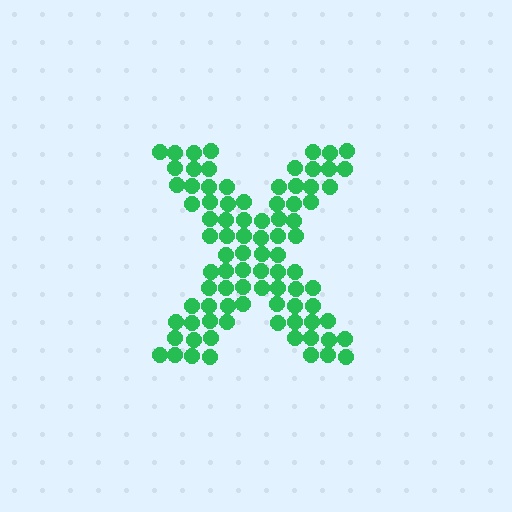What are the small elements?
The small elements are circles.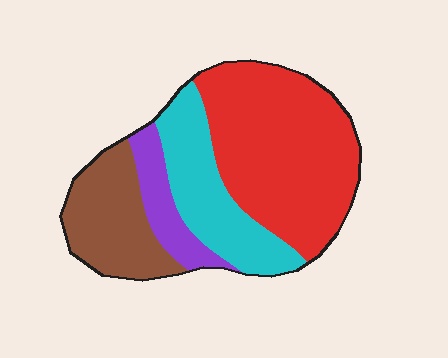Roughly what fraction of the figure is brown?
Brown covers about 20% of the figure.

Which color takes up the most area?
Red, at roughly 45%.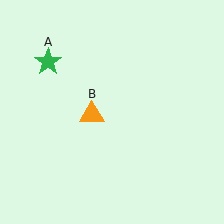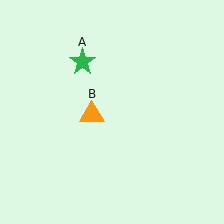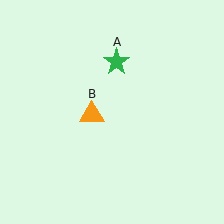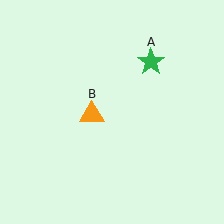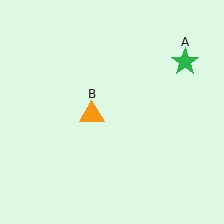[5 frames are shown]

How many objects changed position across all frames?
1 object changed position: green star (object A).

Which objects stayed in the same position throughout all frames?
Orange triangle (object B) remained stationary.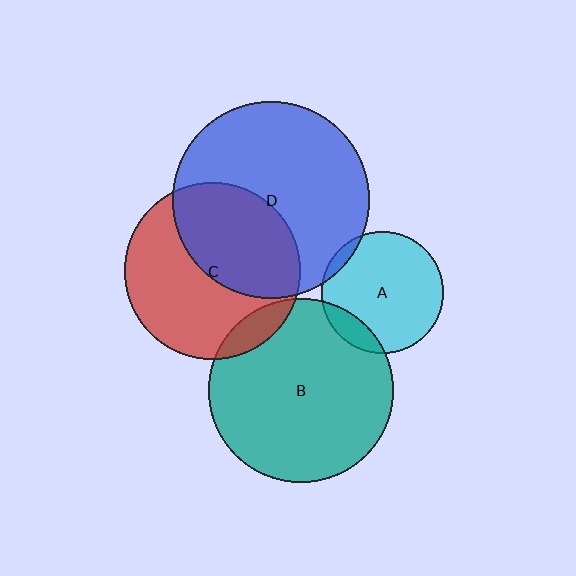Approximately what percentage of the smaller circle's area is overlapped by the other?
Approximately 15%.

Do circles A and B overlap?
Yes.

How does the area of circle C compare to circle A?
Approximately 2.1 times.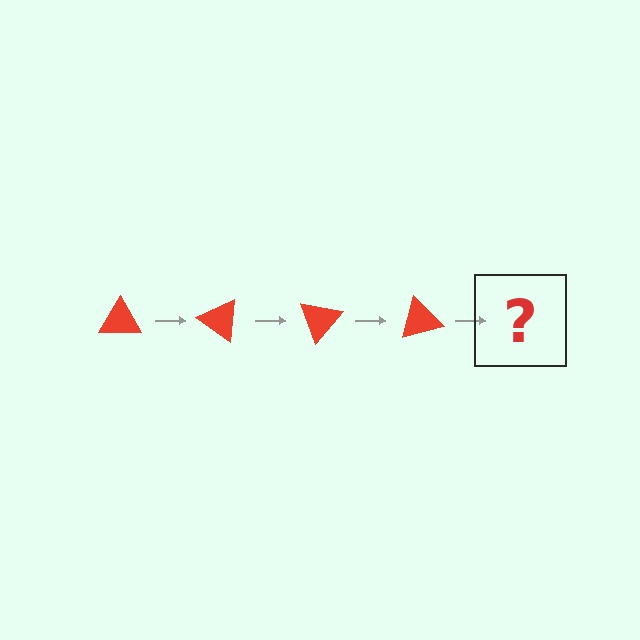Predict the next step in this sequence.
The next step is a red triangle rotated 140 degrees.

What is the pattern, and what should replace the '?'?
The pattern is that the triangle rotates 35 degrees each step. The '?' should be a red triangle rotated 140 degrees.